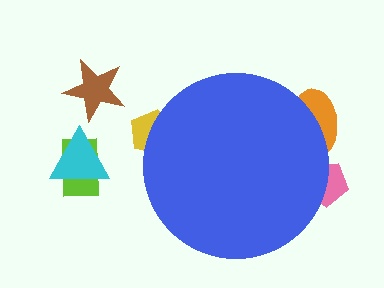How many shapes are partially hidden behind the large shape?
3 shapes are partially hidden.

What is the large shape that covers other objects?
A blue circle.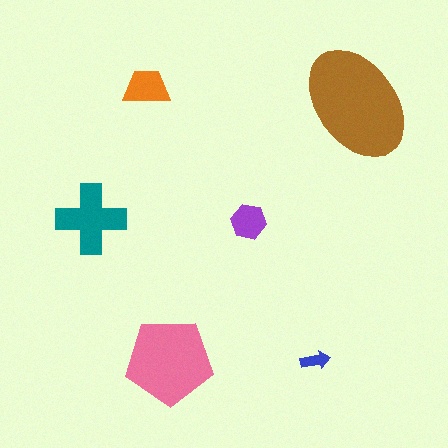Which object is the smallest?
The blue arrow.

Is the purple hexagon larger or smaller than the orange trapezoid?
Smaller.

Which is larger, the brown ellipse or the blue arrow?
The brown ellipse.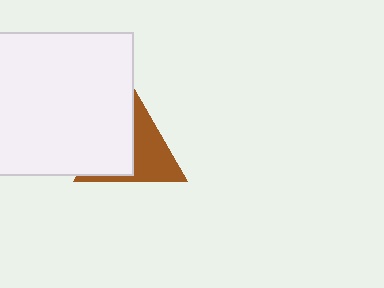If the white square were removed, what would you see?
You would see the complete brown triangle.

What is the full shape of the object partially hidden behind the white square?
The partially hidden object is a brown triangle.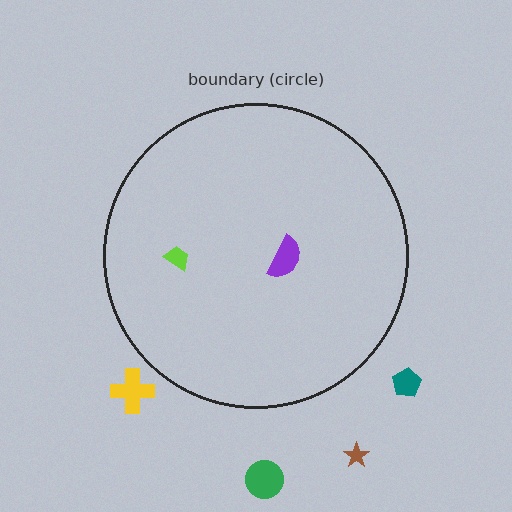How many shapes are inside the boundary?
2 inside, 4 outside.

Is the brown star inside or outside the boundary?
Outside.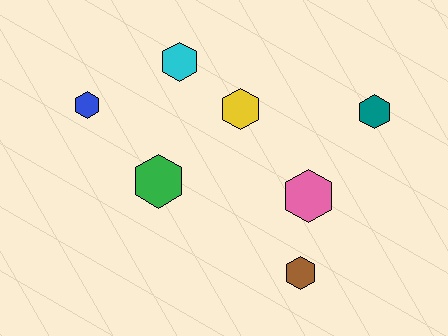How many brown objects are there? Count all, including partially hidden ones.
There is 1 brown object.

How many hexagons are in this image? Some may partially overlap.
There are 7 hexagons.